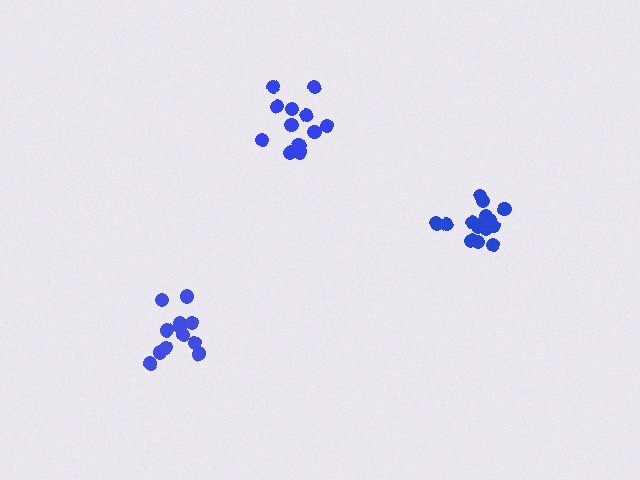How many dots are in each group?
Group 1: 13 dots, Group 2: 13 dots, Group 3: 15 dots (41 total).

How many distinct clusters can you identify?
There are 3 distinct clusters.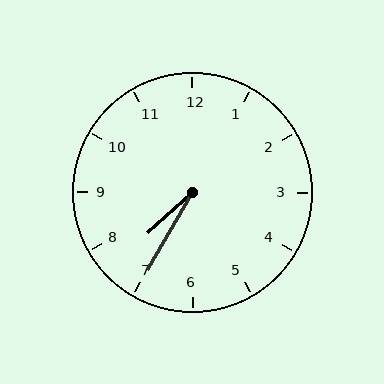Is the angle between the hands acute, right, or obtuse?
It is acute.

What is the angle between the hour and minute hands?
Approximately 18 degrees.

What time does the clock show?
7:35.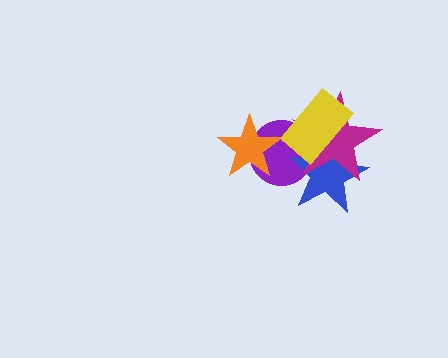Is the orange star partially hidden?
No, no other shape covers it.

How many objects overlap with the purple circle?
4 objects overlap with the purple circle.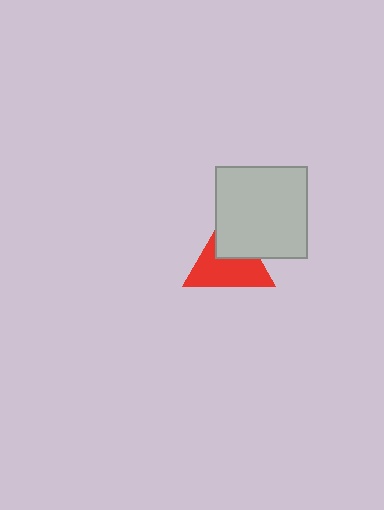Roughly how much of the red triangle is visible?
About half of it is visible (roughly 63%).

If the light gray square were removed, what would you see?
You would see the complete red triangle.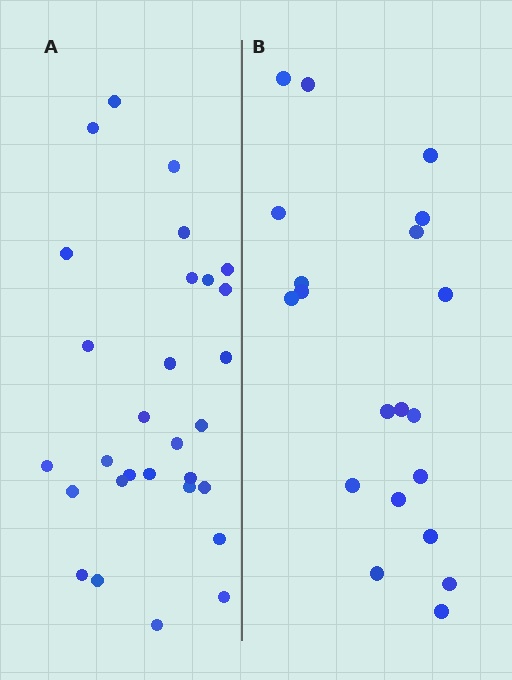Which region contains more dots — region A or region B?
Region A (the left region) has more dots.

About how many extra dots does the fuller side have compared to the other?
Region A has roughly 8 or so more dots than region B.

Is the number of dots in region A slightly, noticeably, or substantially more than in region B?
Region A has substantially more. The ratio is roughly 1.4 to 1.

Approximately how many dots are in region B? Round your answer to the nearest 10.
About 20 dots.